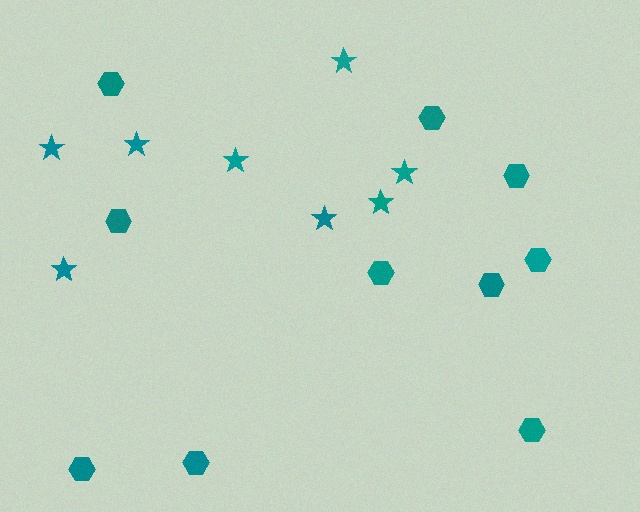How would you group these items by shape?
There are 2 groups: one group of hexagons (10) and one group of stars (8).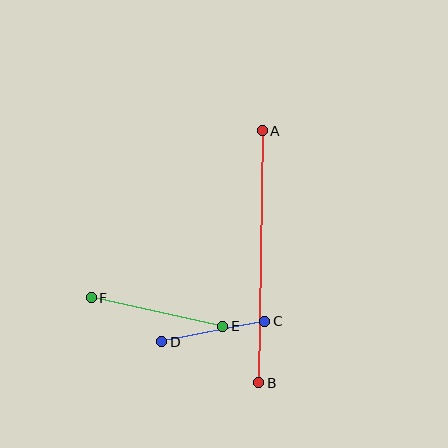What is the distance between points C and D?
The distance is approximately 105 pixels.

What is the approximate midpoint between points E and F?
The midpoint is at approximately (157, 312) pixels.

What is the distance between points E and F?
The distance is approximately 135 pixels.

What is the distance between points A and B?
The distance is approximately 252 pixels.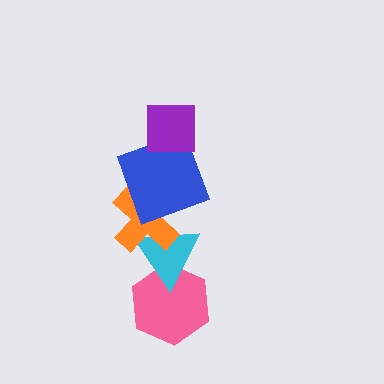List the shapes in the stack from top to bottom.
From top to bottom: the purple square, the blue square, the orange cross, the cyan triangle, the pink hexagon.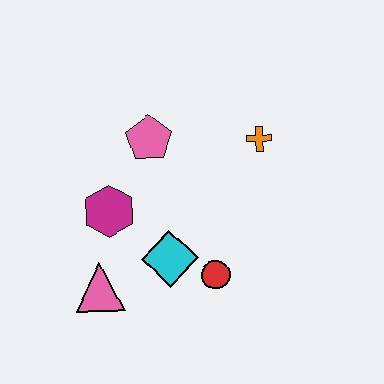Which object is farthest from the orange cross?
The pink triangle is farthest from the orange cross.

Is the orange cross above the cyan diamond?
Yes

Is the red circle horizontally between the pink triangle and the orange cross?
Yes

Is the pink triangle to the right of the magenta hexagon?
No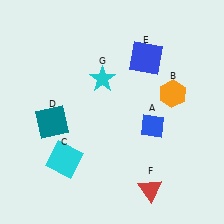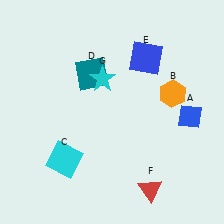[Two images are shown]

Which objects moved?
The objects that moved are: the blue diamond (A), the teal square (D).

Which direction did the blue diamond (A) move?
The blue diamond (A) moved right.